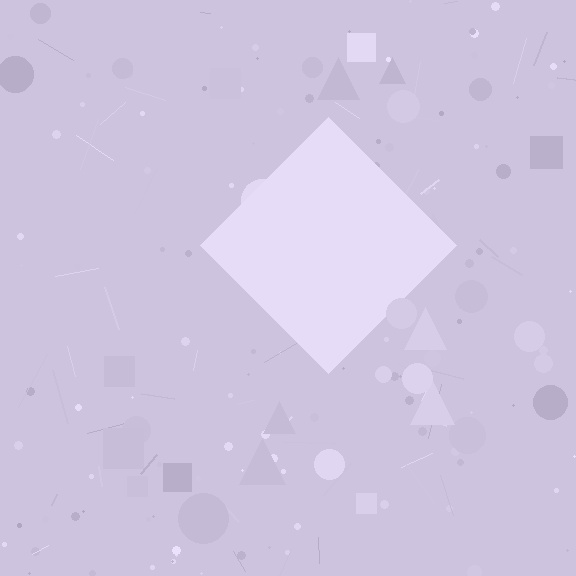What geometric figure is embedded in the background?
A diamond is embedded in the background.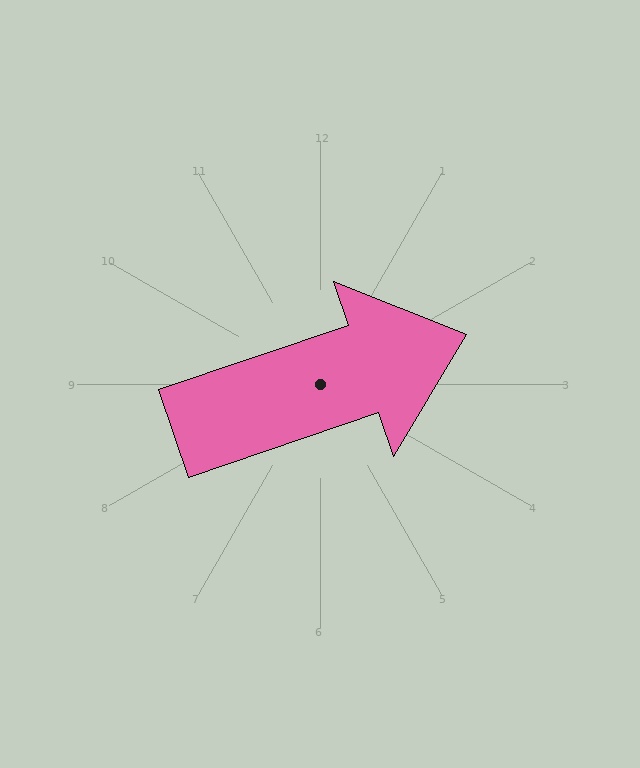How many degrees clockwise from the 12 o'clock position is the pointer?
Approximately 71 degrees.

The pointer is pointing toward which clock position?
Roughly 2 o'clock.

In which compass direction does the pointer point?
East.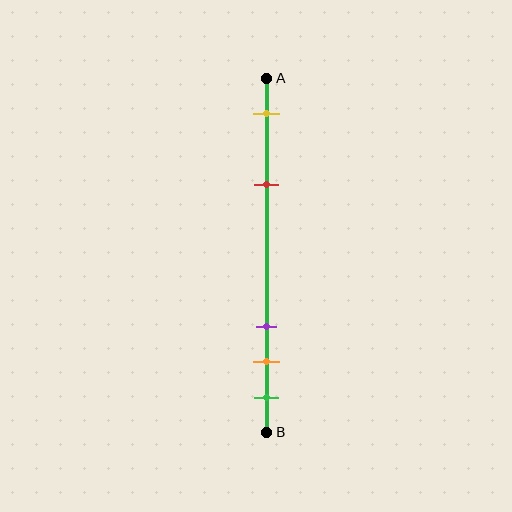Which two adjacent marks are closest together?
The orange and green marks are the closest adjacent pair.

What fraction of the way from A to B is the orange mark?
The orange mark is approximately 80% (0.8) of the way from A to B.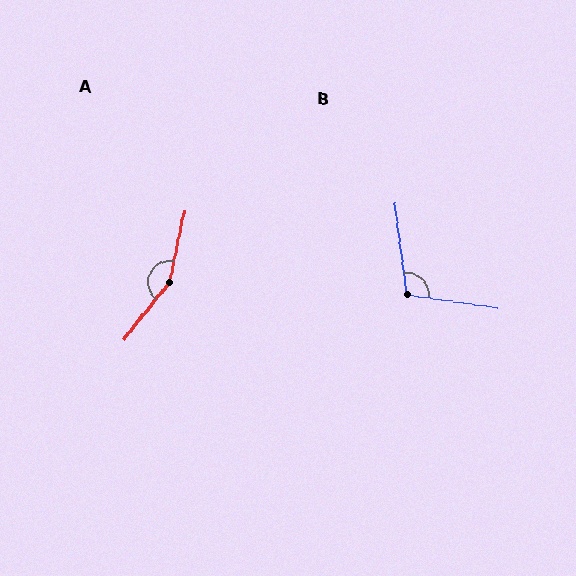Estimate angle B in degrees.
Approximately 106 degrees.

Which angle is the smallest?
B, at approximately 106 degrees.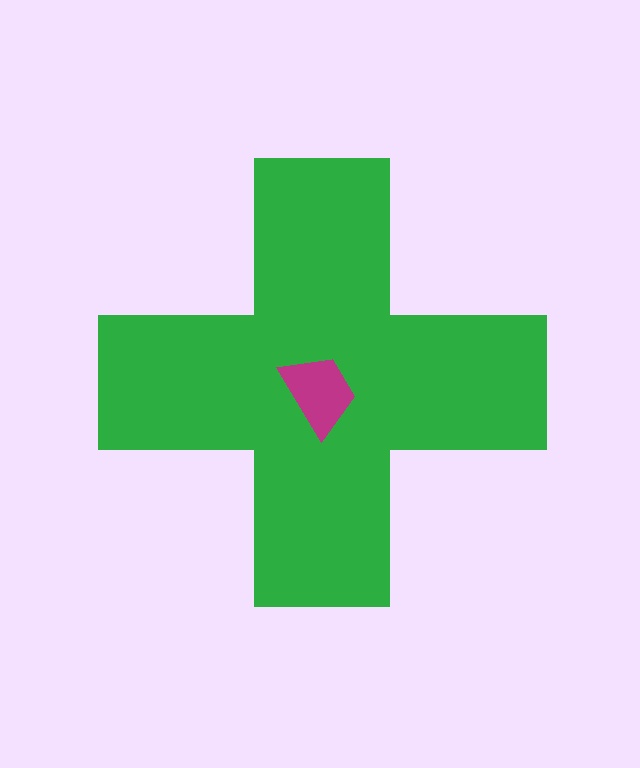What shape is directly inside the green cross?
The magenta trapezoid.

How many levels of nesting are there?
2.